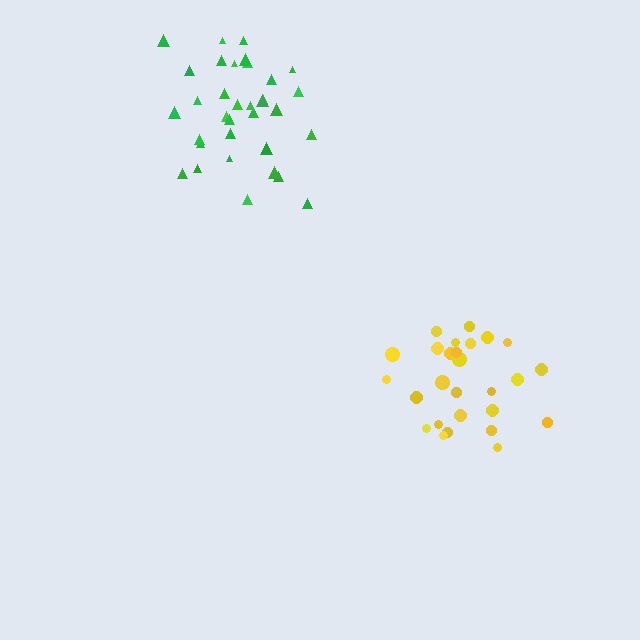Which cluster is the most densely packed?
Green.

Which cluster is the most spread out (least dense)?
Yellow.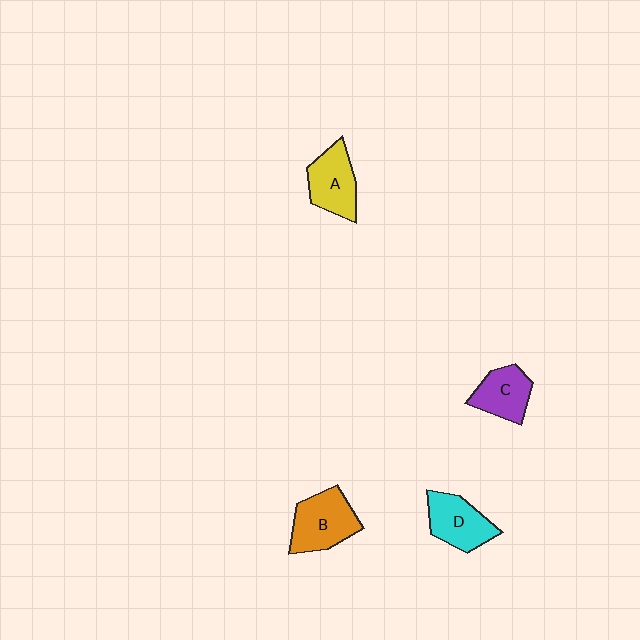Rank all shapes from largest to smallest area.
From largest to smallest: B (orange), D (cyan), A (yellow), C (purple).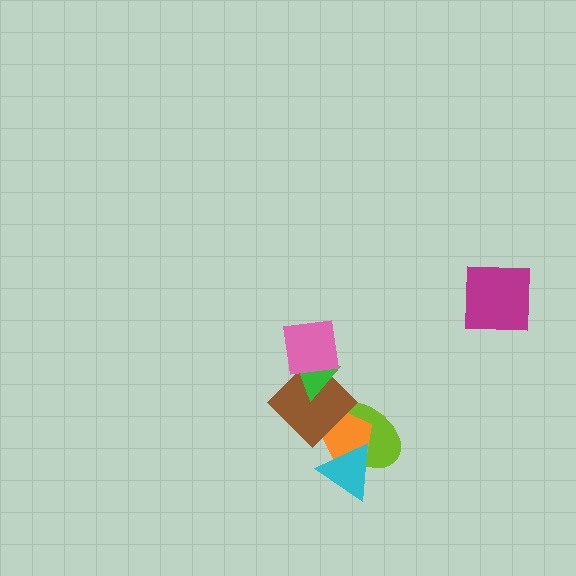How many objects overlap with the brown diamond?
4 objects overlap with the brown diamond.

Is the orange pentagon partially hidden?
Yes, it is partially covered by another shape.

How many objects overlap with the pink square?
2 objects overlap with the pink square.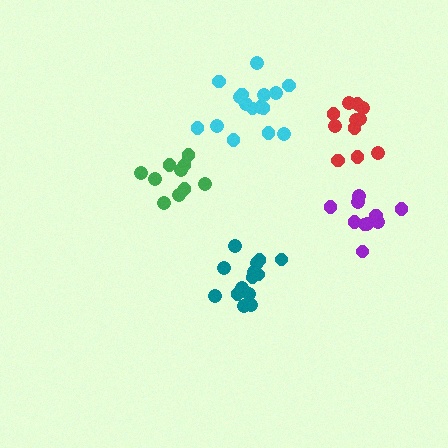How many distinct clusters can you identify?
There are 5 distinct clusters.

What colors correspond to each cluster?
The clusters are colored: purple, cyan, teal, green, red.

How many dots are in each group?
Group 1: 10 dots, Group 2: 16 dots, Group 3: 14 dots, Group 4: 10 dots, Group 5: 11 dots (61 total).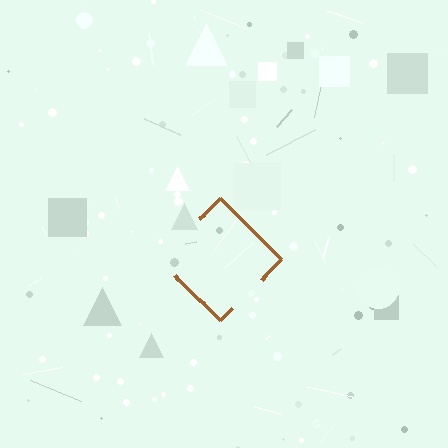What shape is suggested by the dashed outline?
The dashed outline suggests a diamond.